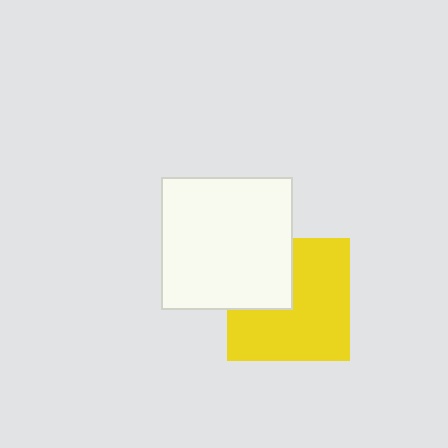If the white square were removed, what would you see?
You would see the complete yellow square.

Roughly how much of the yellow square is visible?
Most of it is visible (roughly 69%).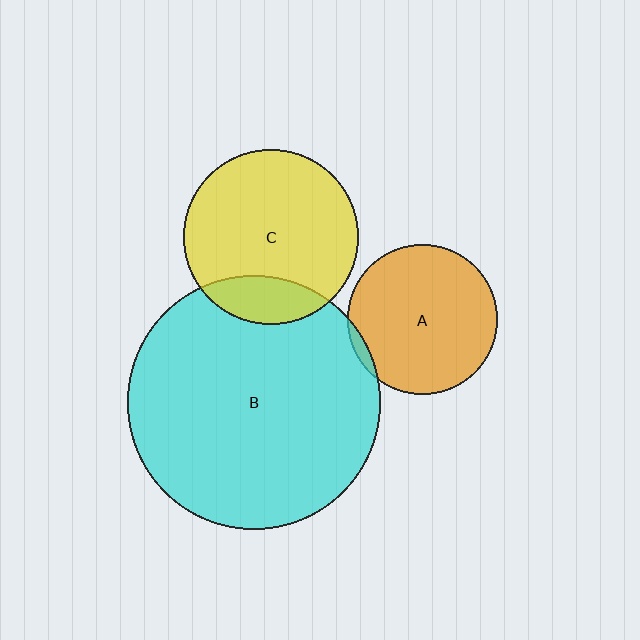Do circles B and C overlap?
Yes.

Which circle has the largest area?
Circle B (cyan).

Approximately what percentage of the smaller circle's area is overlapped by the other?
Approximately 20%.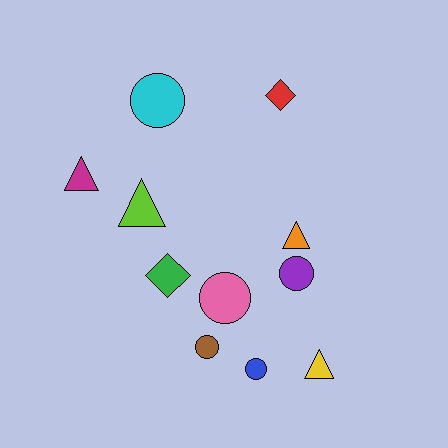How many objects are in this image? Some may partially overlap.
There are 11 objects.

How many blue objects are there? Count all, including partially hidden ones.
There is 1 blue object.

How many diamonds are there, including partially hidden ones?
There are 2 diamonds.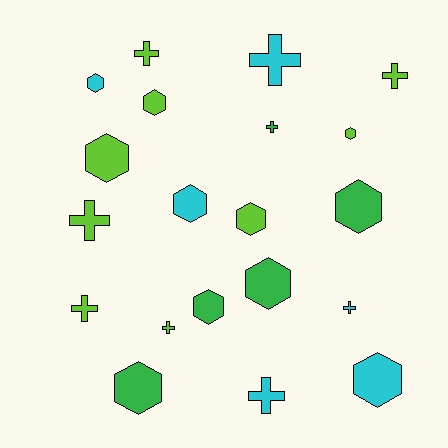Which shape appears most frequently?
Hexagon, with 11 objects.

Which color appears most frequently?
Lime, with 9 objects.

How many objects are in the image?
There are 20 objects.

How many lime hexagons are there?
There are 4 lime hexagons.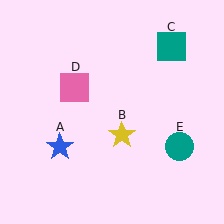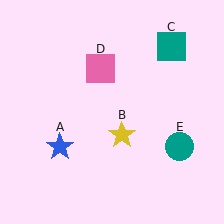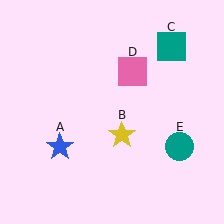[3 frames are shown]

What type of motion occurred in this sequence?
The pink square (object D) rotated clockwise around the center of the scene.